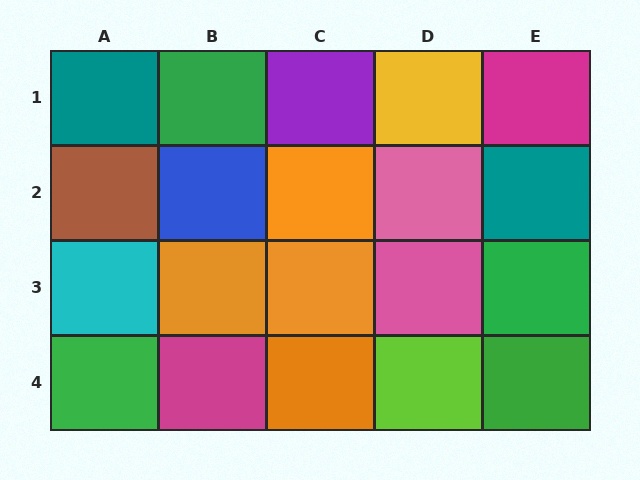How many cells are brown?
1 cell is brown.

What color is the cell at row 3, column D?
Pink.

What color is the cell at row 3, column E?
Green.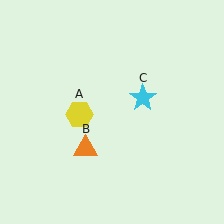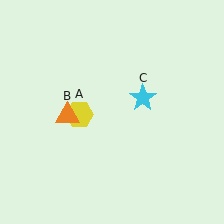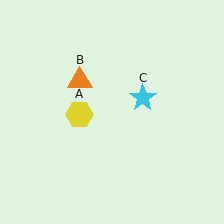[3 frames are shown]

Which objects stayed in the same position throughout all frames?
Yellow hexagon (object A) and cyan star (object C) remained stationary.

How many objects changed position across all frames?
1 object changed position: orange triangle (object B).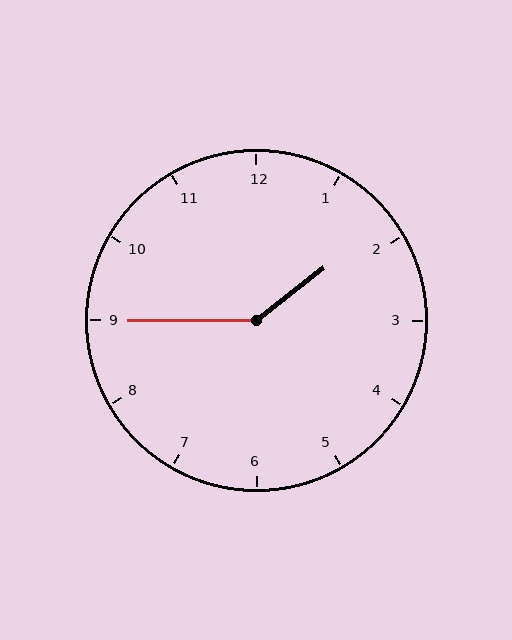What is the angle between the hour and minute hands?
Approximately 142 degrees.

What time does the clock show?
1:45.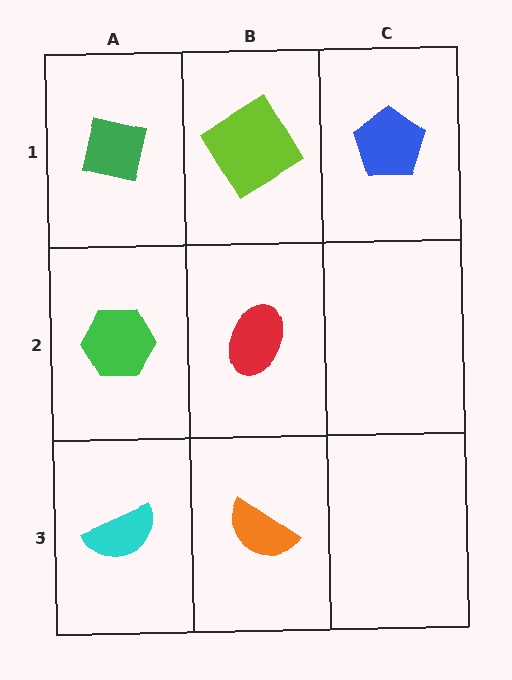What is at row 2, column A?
A green hexagon.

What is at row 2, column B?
A red ellipse.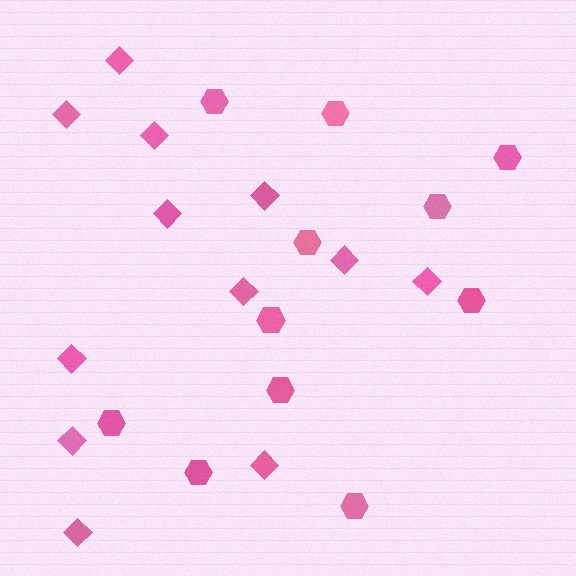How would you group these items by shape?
There are 2 groups: one group of diamonds (12) and one group of hexagons (11).